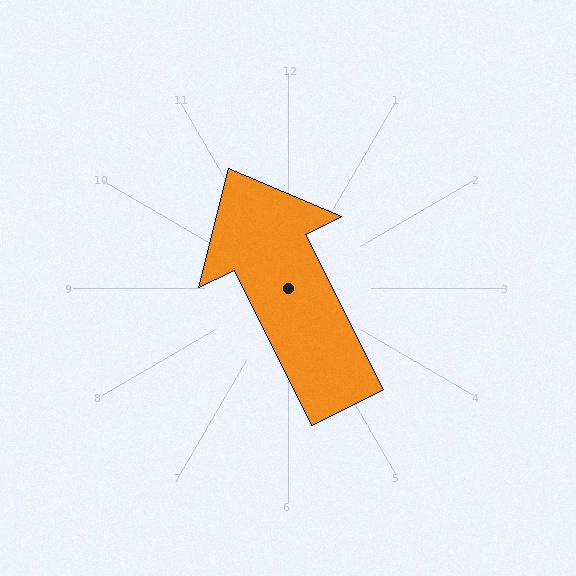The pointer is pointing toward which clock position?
Roughly 11 o'clock.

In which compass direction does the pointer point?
Northwest.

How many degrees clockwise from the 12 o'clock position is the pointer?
Approximately 333 degrees.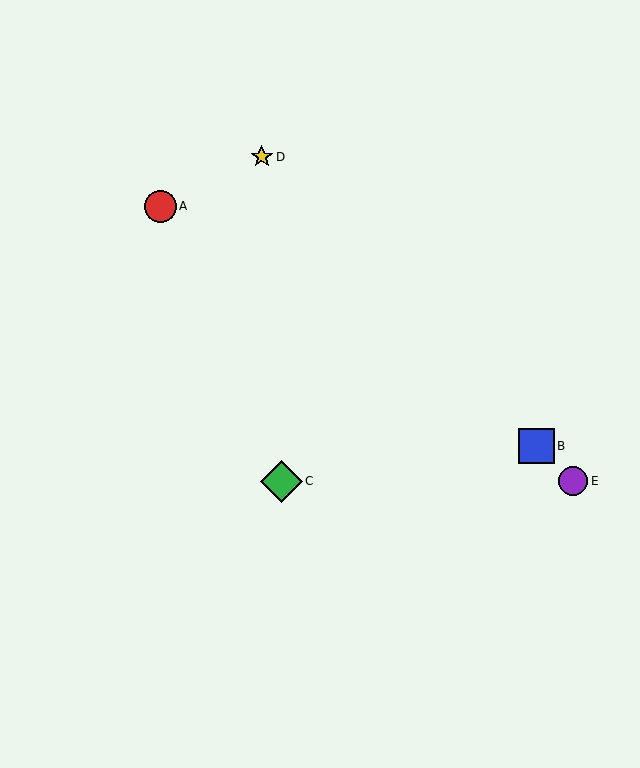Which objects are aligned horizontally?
Objects C, E are aligned horizontally.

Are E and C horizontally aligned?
Yes, both are at y≈481.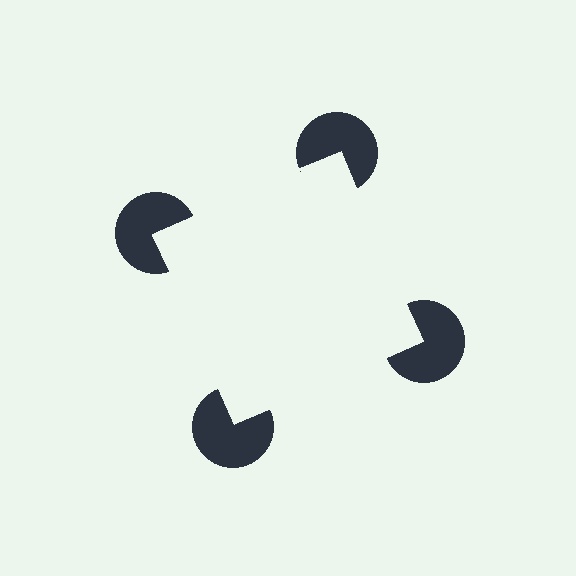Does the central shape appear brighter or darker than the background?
It typically appears slightly brighter than the background, even though no actual brightness change is drawn.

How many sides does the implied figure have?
4 sides.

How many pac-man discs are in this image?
There are 4 — one at each vertex of the illusory square.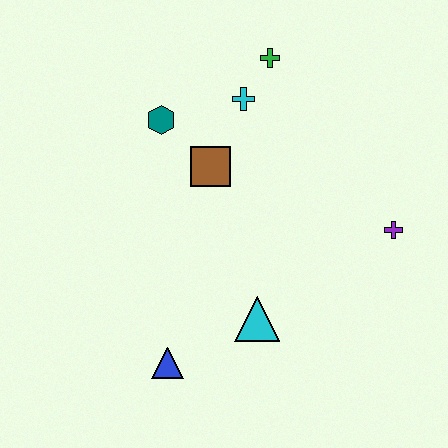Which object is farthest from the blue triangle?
The green cross is farthest from the blue triangle.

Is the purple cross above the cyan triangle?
Yes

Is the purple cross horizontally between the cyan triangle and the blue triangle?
No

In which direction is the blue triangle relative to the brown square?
The blue triangle is below the brown square.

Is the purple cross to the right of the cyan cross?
Yes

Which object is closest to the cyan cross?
The green cross is closest to the cyan cross.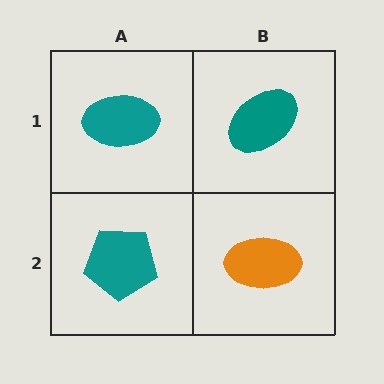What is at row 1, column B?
A teal ellipse.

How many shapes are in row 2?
2 shapes.